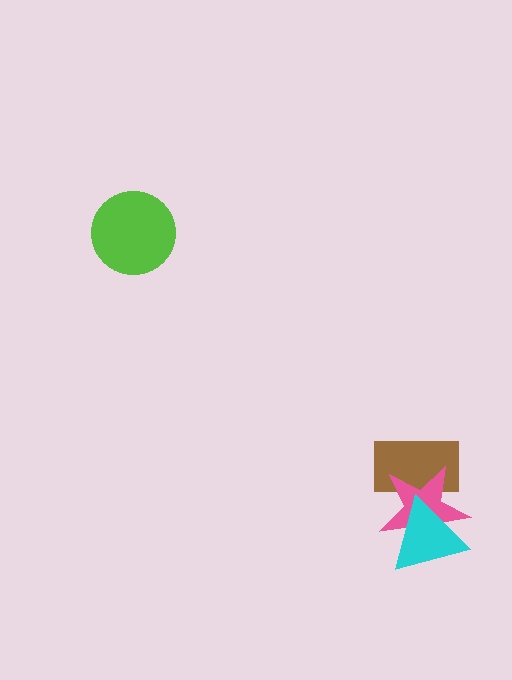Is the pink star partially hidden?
Yes, it is partially covered by another shape.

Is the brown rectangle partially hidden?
Yes, it is partially covered by another shape.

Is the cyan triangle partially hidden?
No, no other shape covers it.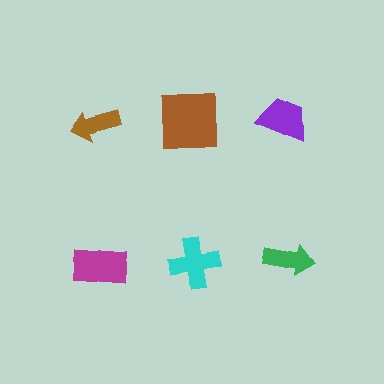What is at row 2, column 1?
A magenta rectangle.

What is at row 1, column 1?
A brown arrow.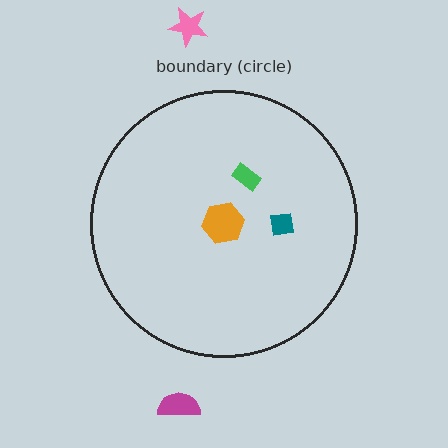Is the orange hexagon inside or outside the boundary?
Inside.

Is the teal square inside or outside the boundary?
Inside.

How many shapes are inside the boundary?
3 inside, 2 outside.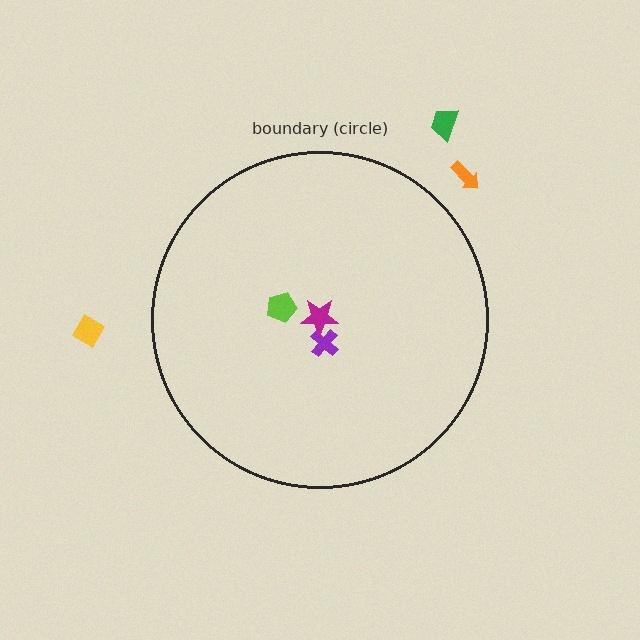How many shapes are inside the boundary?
3 inside, 3 outside.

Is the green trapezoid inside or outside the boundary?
Outside.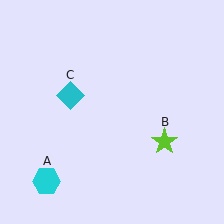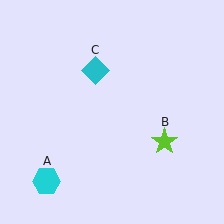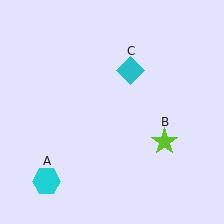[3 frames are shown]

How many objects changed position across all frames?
1 object changed position: cyan diamond (object C).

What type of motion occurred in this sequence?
The cyan diamond (object C) rotated clockwise around the center of the scene.